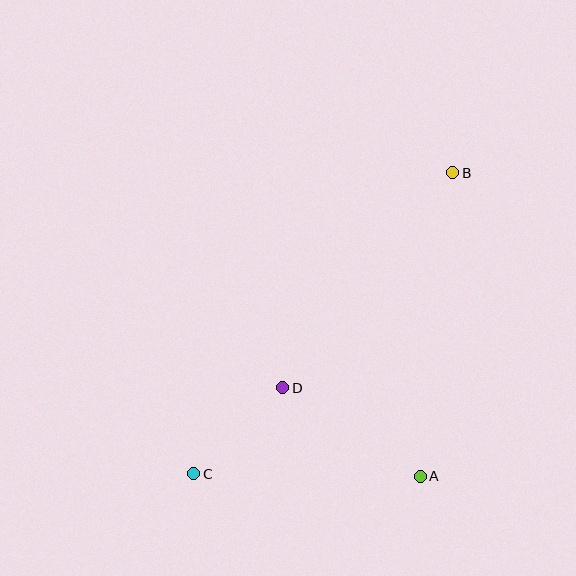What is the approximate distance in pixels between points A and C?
The distance between A and C is approximately 226 pixels.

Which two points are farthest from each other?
Points B and C are farthest from each other.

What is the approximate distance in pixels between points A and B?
The distance between A and B is approximately 305 pixels.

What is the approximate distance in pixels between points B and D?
The distance between B and D is approximately 274 pixels.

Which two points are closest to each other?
Points C and D are closest to each other.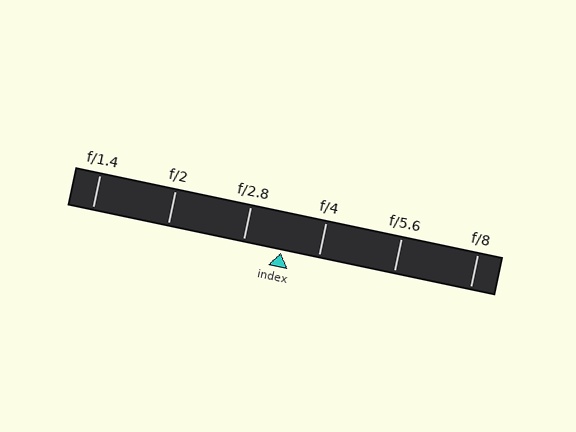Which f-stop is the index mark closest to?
The index mark is closest to f/4.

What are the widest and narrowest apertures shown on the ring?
The widest aperture shown is f/1.4 and the narrowest is f/8.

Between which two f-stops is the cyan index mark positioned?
The index mark is between f/2.8 and f/4.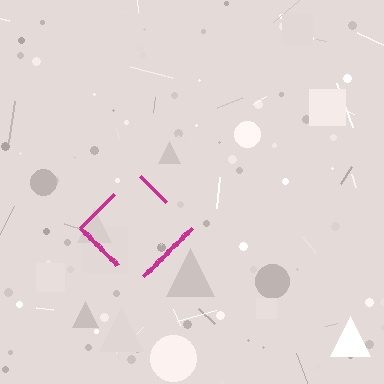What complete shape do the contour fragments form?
The contour fragments form a diamond.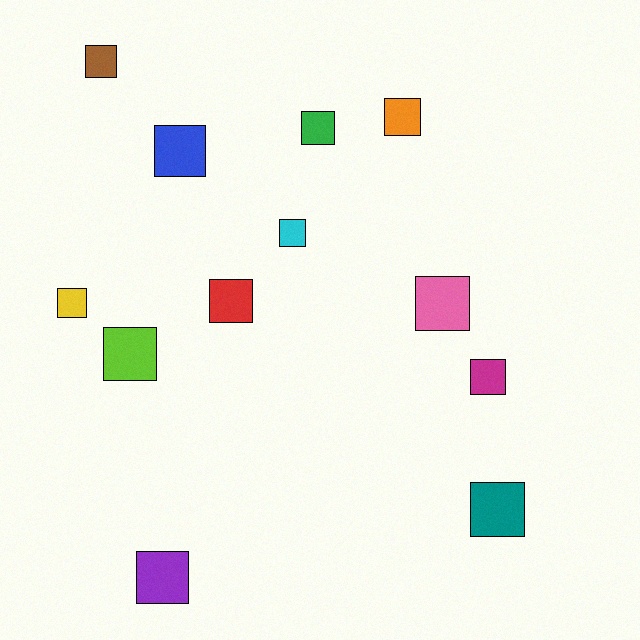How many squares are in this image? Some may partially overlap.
There are 12 squares.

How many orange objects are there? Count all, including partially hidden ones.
There is 1 orange object.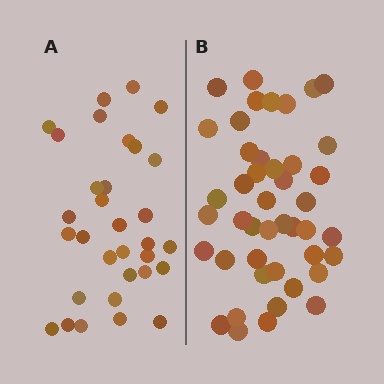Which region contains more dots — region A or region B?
Region B (the right region) has more dots.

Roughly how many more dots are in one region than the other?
Region B has roughly 12 or so more dots than region A.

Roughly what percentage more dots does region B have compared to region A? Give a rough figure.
About 40% more.